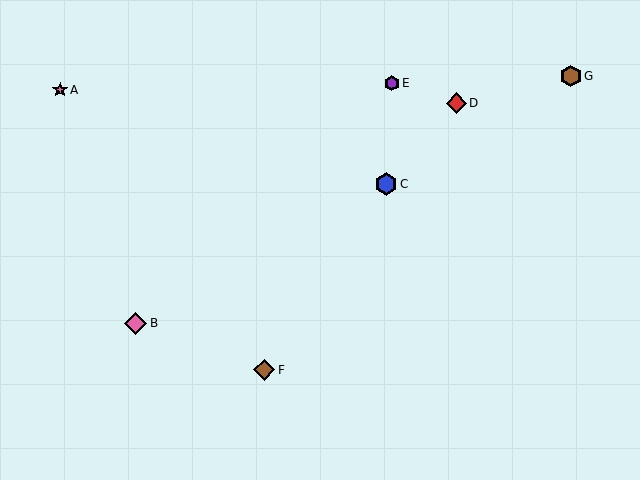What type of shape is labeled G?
Shape G is a brown hexagon.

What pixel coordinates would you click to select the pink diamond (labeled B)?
Click at (136, 323) to select the pink diamond B.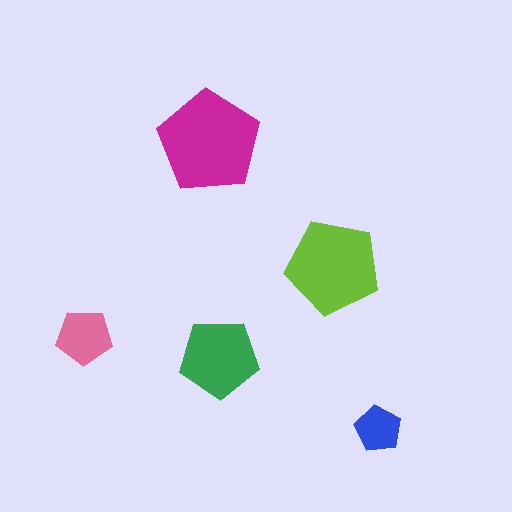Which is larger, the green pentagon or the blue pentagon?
The green one.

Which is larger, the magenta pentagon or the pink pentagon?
The magenta one.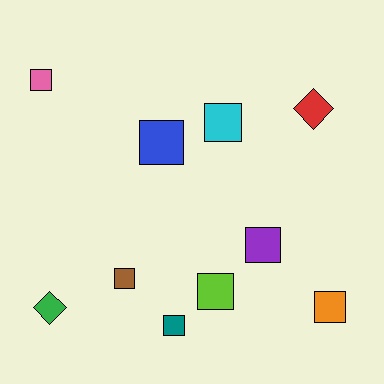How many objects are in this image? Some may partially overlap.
There are 10 objects.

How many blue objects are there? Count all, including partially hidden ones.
There is 1 blue object.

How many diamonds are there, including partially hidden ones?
There are 2 diamonds.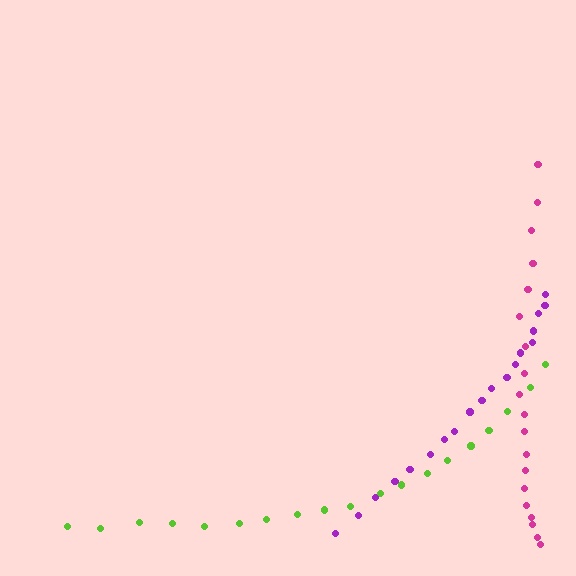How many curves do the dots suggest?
There are 3 distinct paths.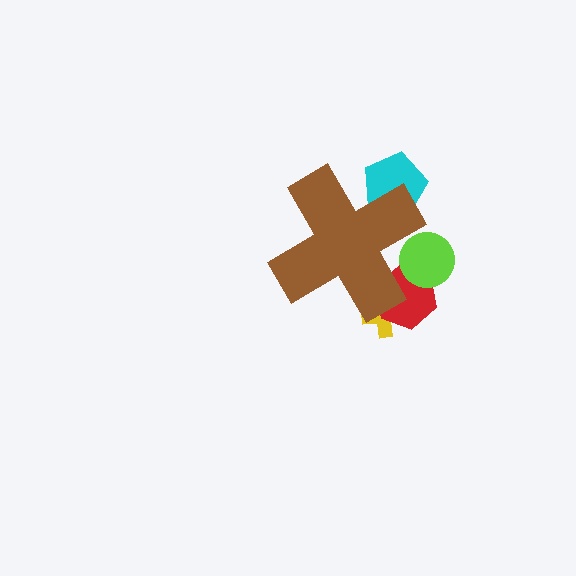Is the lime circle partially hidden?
Yes, the lime circle is partially hidden behind the brown cross.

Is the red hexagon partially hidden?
Yes, the red hexagon is partially hidden behind the brown cross.